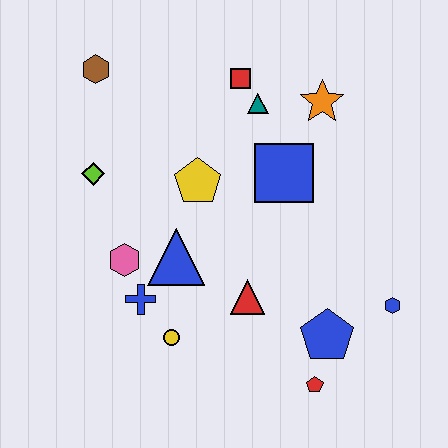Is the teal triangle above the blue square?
Yes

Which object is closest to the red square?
The teal triangle is closest to the red square.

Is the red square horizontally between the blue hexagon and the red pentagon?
No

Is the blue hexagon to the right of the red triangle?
Yes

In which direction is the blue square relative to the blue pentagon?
The blue square is above the blue pentagon.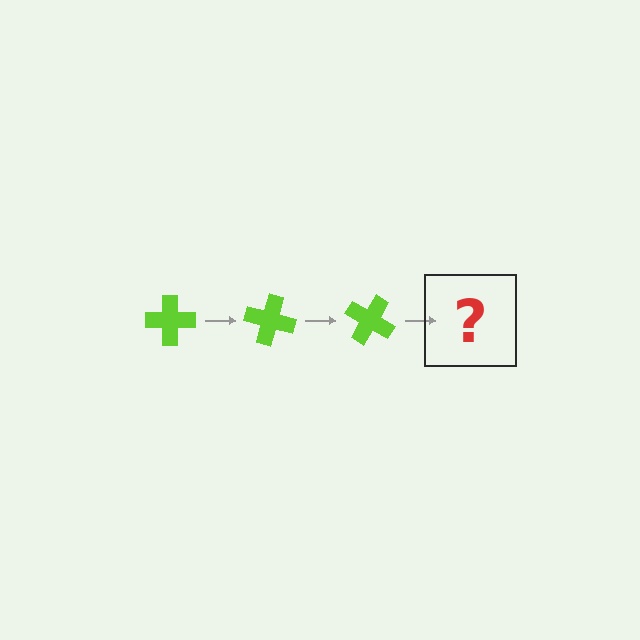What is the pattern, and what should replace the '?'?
The pattern is that the cross rotates 15 degrees each step. The '?' should be a lime cross rotated 45 degrees.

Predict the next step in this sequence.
The next step is a lime cross rotated 45 degrees.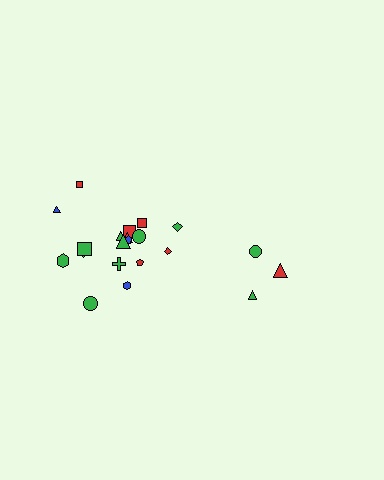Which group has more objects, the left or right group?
The left group.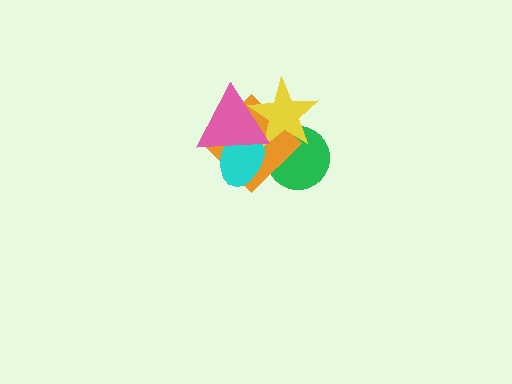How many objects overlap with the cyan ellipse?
4 objects overlap with the cyan ellipse.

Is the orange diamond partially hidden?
Yes, it is partially covered by another shape.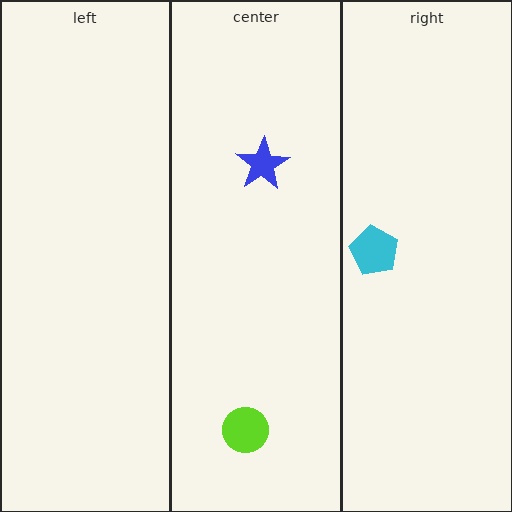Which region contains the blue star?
The center region.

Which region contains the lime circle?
The center region.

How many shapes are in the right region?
1.